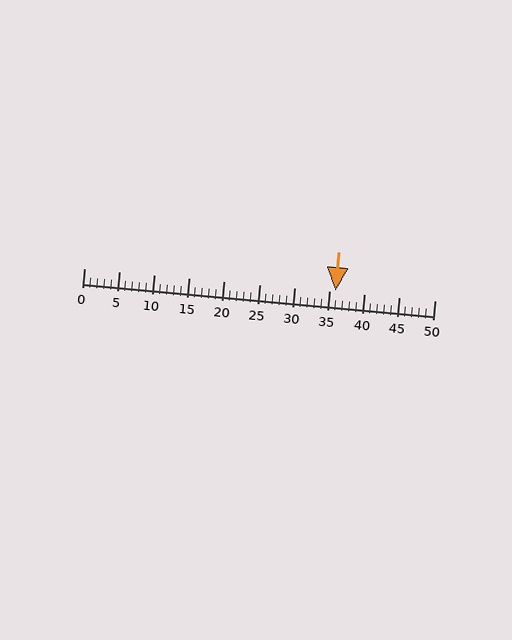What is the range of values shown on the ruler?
The ruler shows values from 0 to 50.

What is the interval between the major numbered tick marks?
The major tick marks are spaced 5 units apart.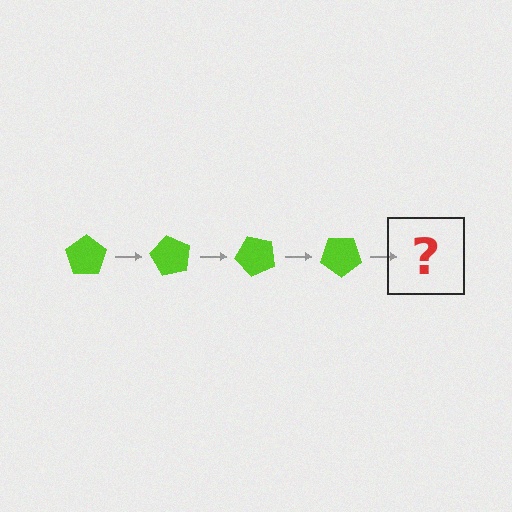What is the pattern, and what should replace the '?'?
The pattern is that the pentagon rotates 60 degrees each step. The '?' should be a lime pentagon rotated 240 degrees.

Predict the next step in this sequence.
The next step is a lime pentagon rotated 240 degrees.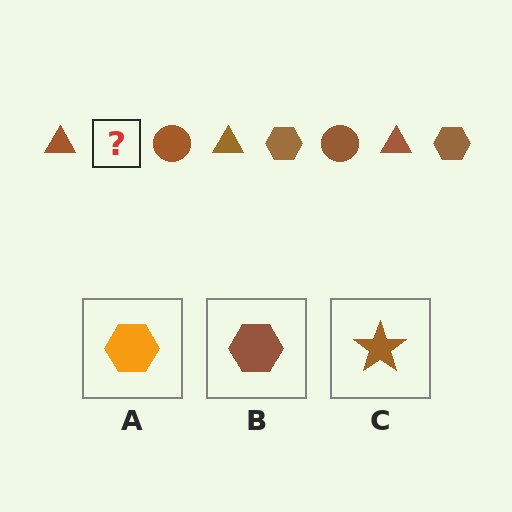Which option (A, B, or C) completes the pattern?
B.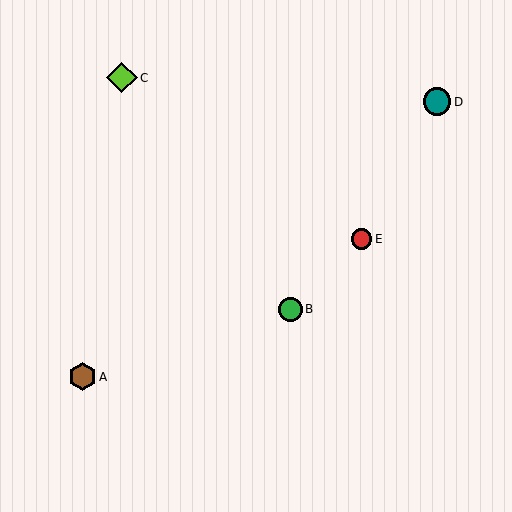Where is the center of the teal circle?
The center of the teal circle is at (437, 102).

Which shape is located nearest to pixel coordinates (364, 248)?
The red circle (labeled E) at (362, 239) is nearest to that location.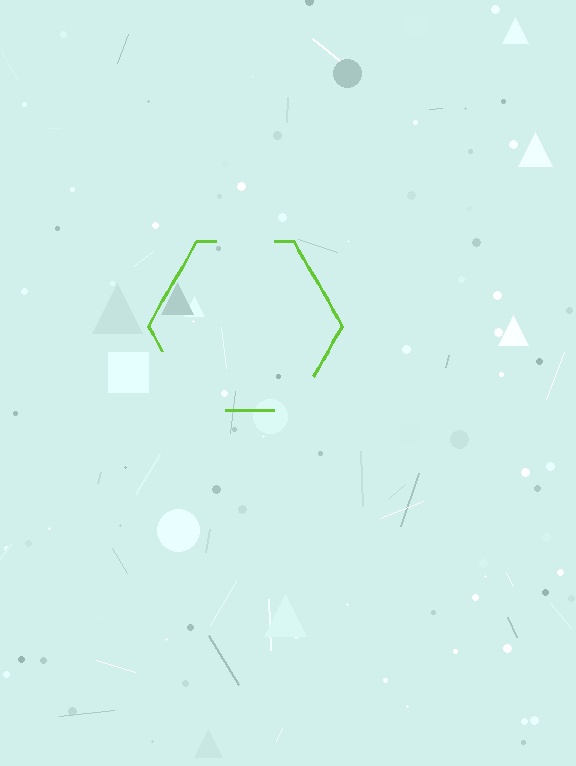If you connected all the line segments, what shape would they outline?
They would outline a hexagon.